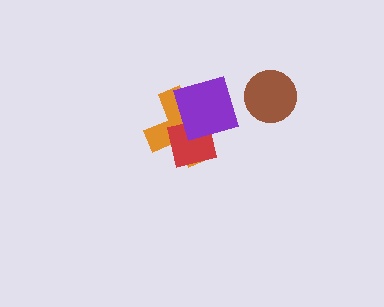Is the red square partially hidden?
Yes, it is partially covered by another shape.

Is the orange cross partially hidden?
Yes, it is partially covered by another shape.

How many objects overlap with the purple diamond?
2 objects overlap with the purple diamond.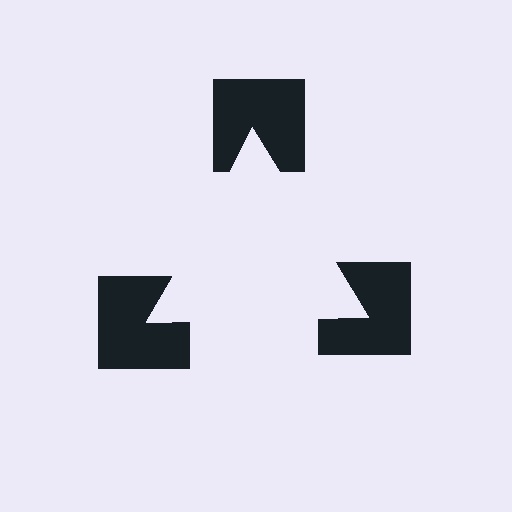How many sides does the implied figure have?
3 sides.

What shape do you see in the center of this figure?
An illusory triangle — its edges are inferred from the aligned wedge cuts in the notched squares, not physically drawn.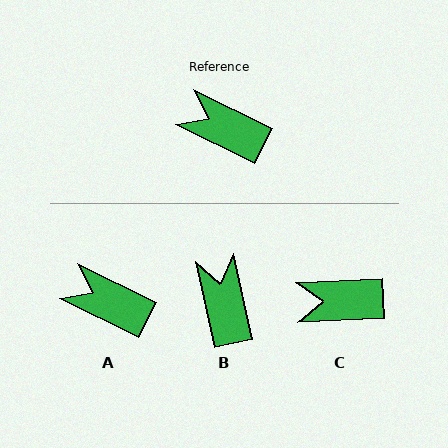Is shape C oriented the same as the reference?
No, it is off by about 29 degrees.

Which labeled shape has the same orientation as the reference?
A.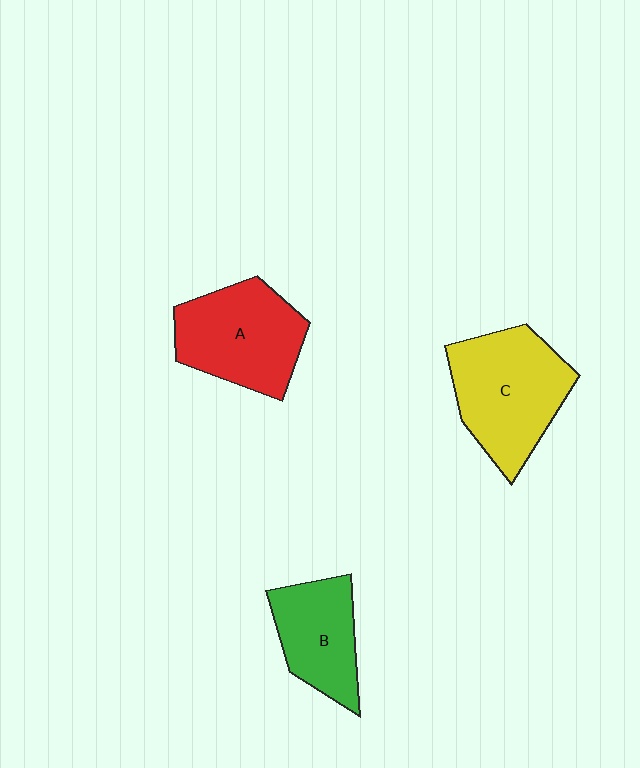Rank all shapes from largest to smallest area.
From largest to smallest: C (yellow), A (red), B (green).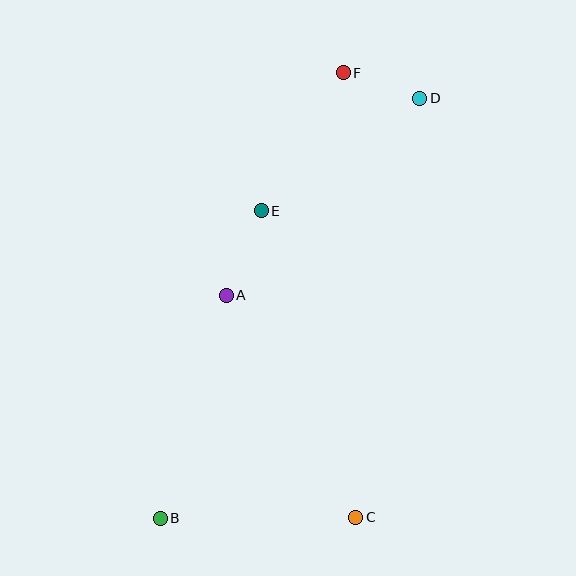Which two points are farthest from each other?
Points B and D are farthest from each other.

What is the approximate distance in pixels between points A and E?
The distance between A and E is approximately 91 pixels.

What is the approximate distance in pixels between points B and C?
The distance between B and C is approximately 195 pixels.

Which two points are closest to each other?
Points D and F are closest to each other.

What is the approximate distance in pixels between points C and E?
The distance between C and E is approximately 321 pixels.